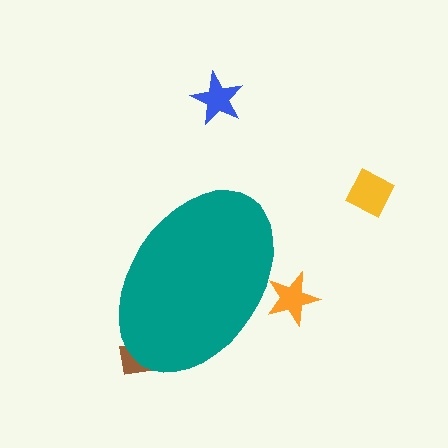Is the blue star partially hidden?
No, the blue star is fully visible.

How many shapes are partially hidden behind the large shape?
2 shapes are partially hidden.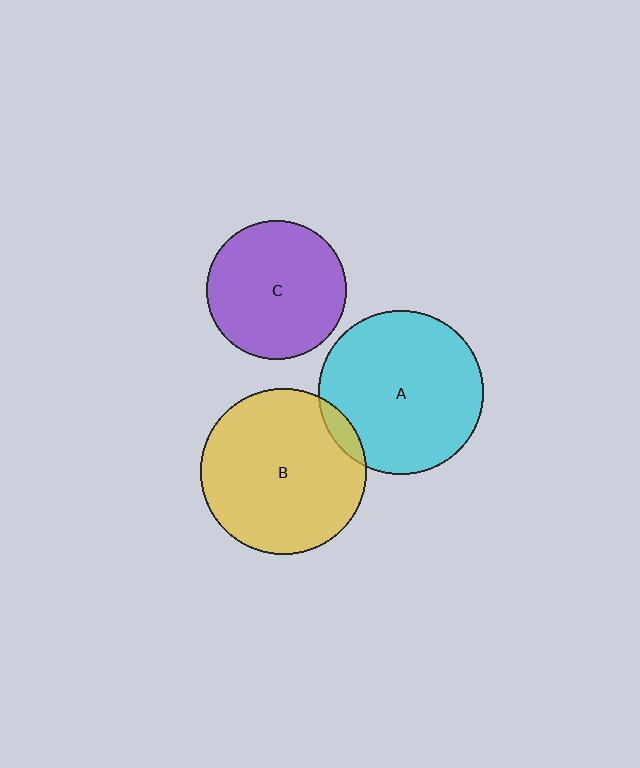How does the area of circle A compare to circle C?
Approximately 1.4 times.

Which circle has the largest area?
Circle B (yellow).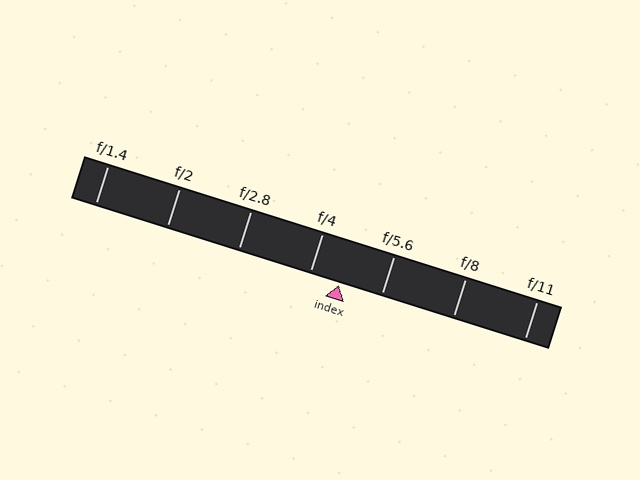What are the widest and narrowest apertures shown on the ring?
The widest aperture shown is f/1.4 and the narrowest is f/11.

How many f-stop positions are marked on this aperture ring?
There are 7 f-stop positions marked.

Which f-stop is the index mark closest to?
The index mark is closest to f/4.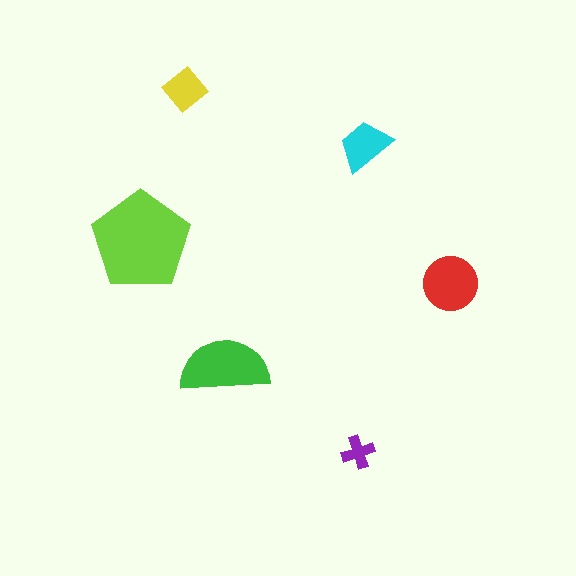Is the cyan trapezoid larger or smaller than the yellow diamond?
Larger.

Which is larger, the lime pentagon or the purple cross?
The lime pentagon.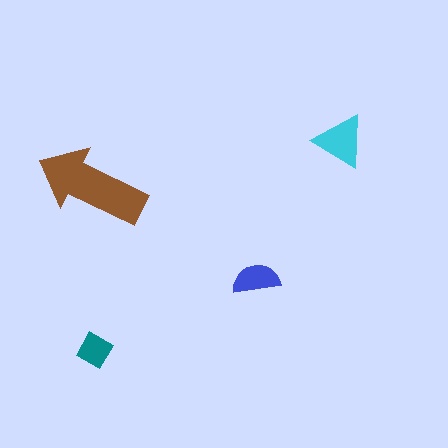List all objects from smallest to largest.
The teal diamond, the blue semicircle, the cyan triangle, the brown arrow.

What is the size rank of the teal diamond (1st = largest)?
4th.